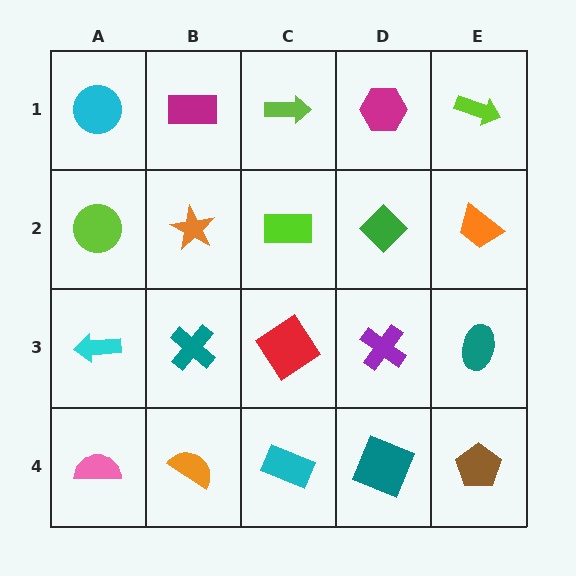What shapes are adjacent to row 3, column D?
A green diamond (row 2, column D), a teal square (row 4, column D), a red diamond (row 3, column C), a teal ellipse (row 3, column E).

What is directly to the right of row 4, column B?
A cyan rectangle.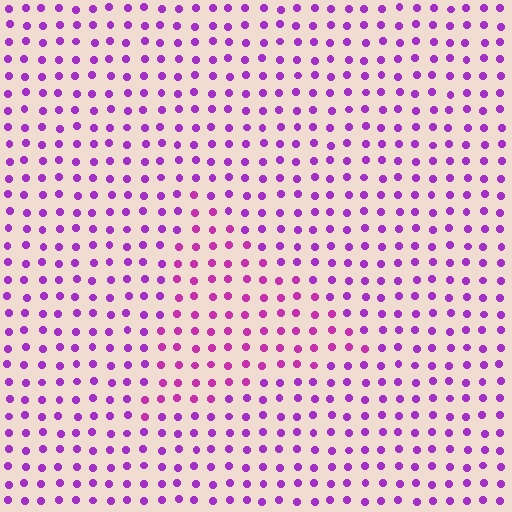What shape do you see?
I see a triangle.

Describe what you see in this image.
The image is filled with small purple elements in a uniform arrangement. A triangle-shaped region is visible where the elements are tinted to a slightly different hue, forming a subtle color boundary.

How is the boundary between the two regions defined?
The boundary is defined purely by a slight shift in hue (about 23 degrees). Spacing, size, and orientation are identical on both sides.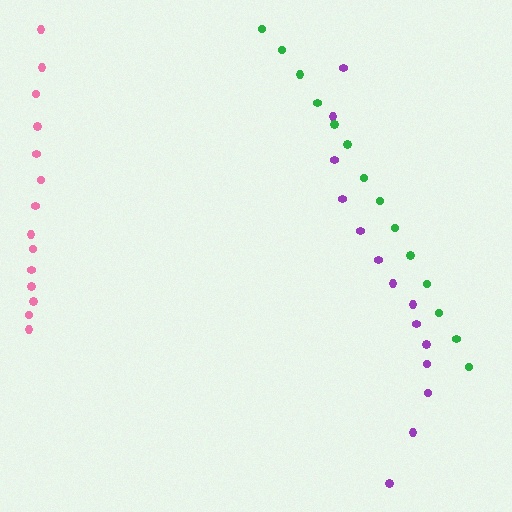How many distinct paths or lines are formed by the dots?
There are 3 distinct paths.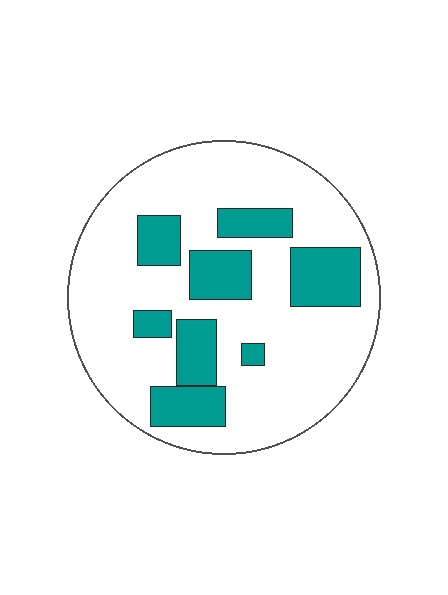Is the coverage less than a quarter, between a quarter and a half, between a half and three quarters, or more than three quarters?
Between a quarter and a half.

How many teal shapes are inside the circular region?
8.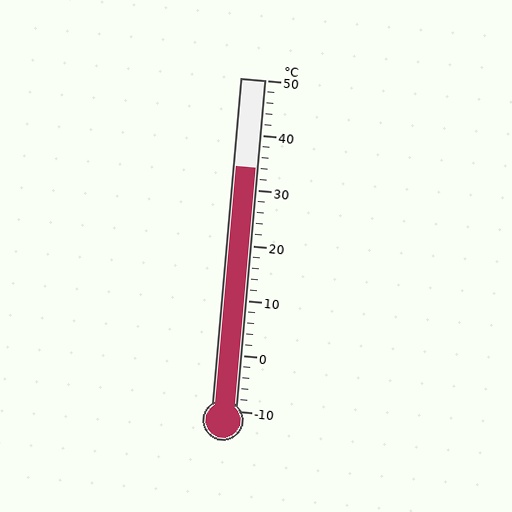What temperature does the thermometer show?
The thermometer shows approximately 34°C.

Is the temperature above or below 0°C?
The temperature is above 0°C.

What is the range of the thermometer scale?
The thermometer scale ranges from -10°C to 50°C.